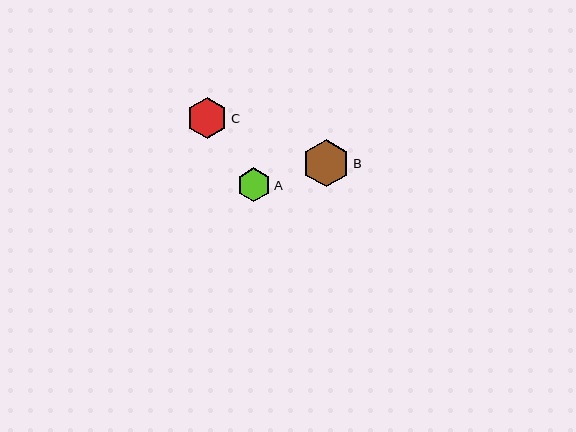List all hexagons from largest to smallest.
From largest to smallest: B, C, A.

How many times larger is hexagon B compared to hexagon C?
Hexagon B is approximately 1.1 times the size of hexagon C.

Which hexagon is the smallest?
Hexagon A is the smallest with a size of approximately 34 pixels.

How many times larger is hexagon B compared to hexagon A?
Hexagon B is approximately 1.4 times the size of hexagon A.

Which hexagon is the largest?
Hexagon B is the largest with a size of approximately 47 pixels.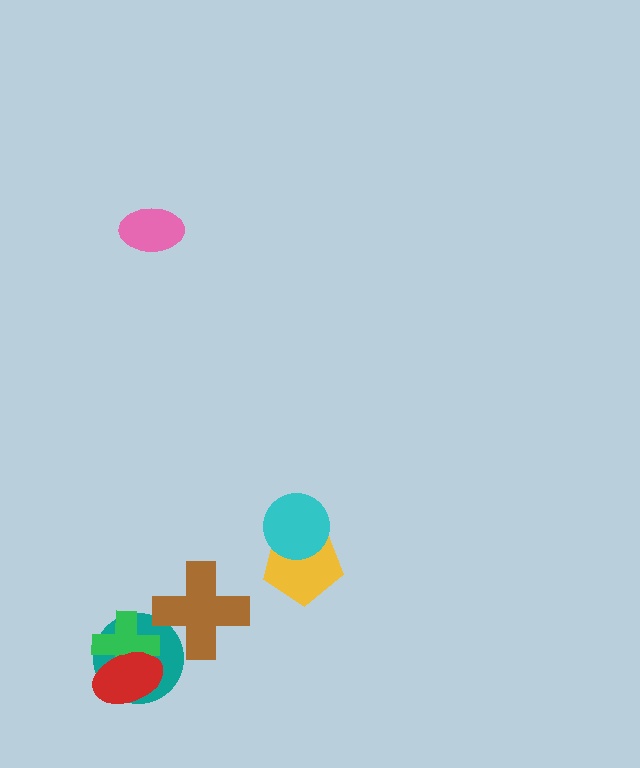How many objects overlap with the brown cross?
1 object overlaps with the brown cross.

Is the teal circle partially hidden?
Yes, it is partially covered by another shape.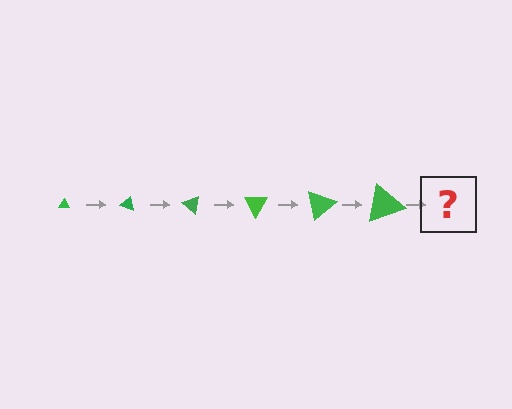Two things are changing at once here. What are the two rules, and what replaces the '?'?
The two rules are that the triangle grows larger each step and it rotates 20 degrees each step. The '?' should be a triangle, larger than the previous one and rotated 120 degrees from the start.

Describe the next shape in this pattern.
It should be a triangle, larger than the previous one and rotated 120 degrees from the start.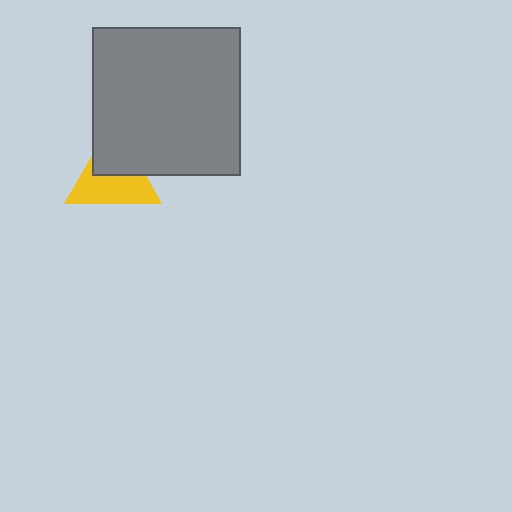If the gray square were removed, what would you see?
You would see the complete yellow triangle.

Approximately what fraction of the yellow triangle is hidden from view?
Roughly 42% of the yellow triangle is hidden behind the gray square.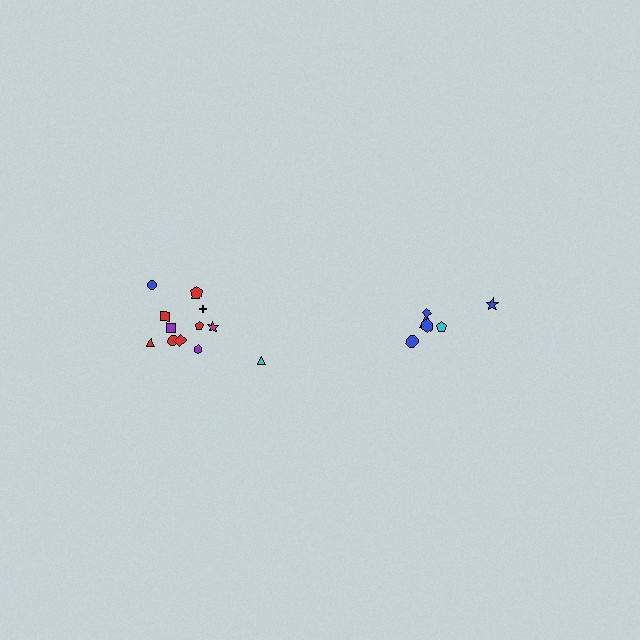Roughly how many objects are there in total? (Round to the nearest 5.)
Roughly 20 objects in total.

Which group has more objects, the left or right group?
The left group.